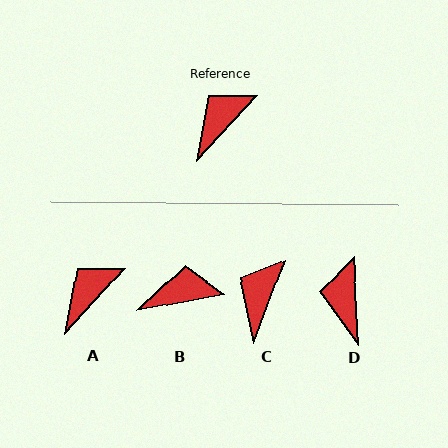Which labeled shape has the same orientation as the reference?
A.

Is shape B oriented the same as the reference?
No, it is off by about 37 degrees.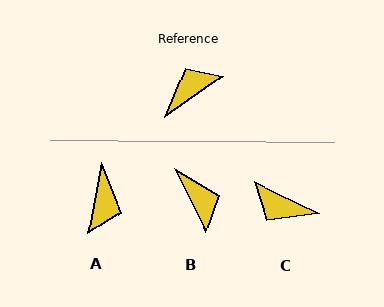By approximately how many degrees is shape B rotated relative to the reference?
Approximately 99 degrees clockwise.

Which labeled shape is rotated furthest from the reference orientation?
A, about 136 degrees away.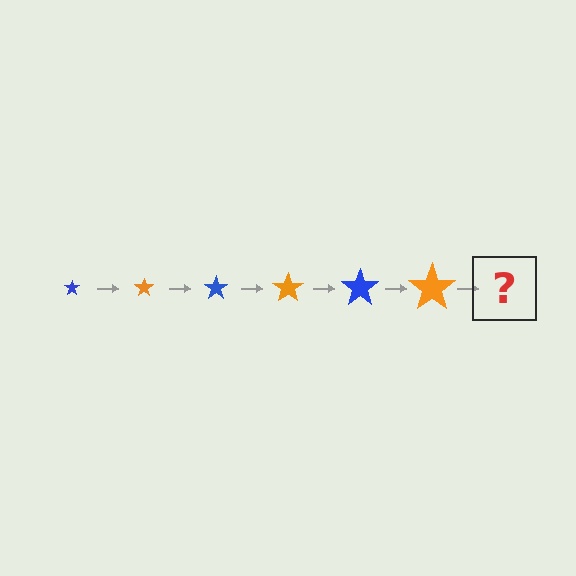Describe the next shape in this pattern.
It should be a blue star, larger than the previous one.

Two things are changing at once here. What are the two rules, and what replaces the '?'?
The two rules are that the star grows larger each step and the color cycles through blue and orange. The '?' should be a blue star, larger than the previous one.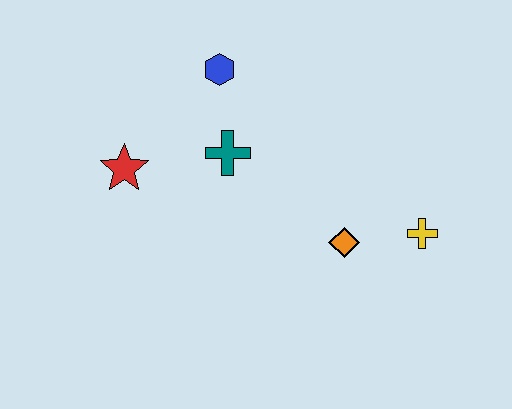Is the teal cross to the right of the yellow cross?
No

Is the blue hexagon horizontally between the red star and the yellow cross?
Yes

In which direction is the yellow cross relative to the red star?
The yellow cross is to the right of the red star.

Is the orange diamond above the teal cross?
No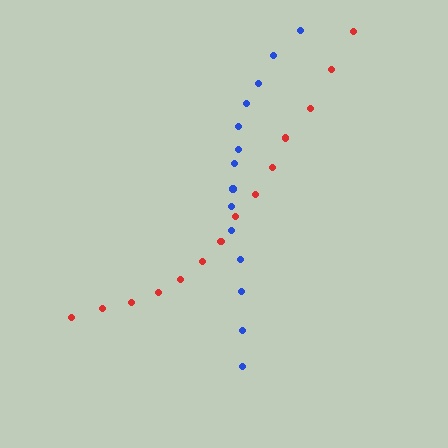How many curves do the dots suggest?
There are 2 distinct paths.